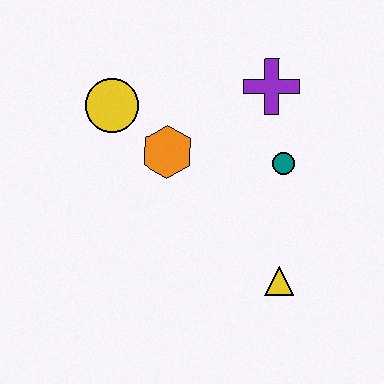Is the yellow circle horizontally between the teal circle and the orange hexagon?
No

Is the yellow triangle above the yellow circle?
No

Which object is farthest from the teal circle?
The yellow circle is farthest from the teal circle.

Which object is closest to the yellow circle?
The orange hexagon is closest to the yellow circle.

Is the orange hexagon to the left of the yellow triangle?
Yes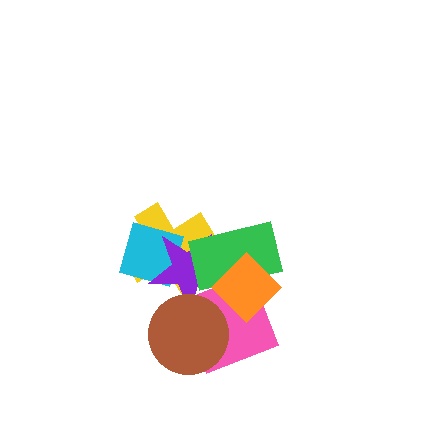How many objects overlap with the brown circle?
2 objects overlap with the brown circle.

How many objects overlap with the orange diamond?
3 objects overlap with the orange diamond.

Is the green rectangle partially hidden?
Yes, it is partially covered by another shape.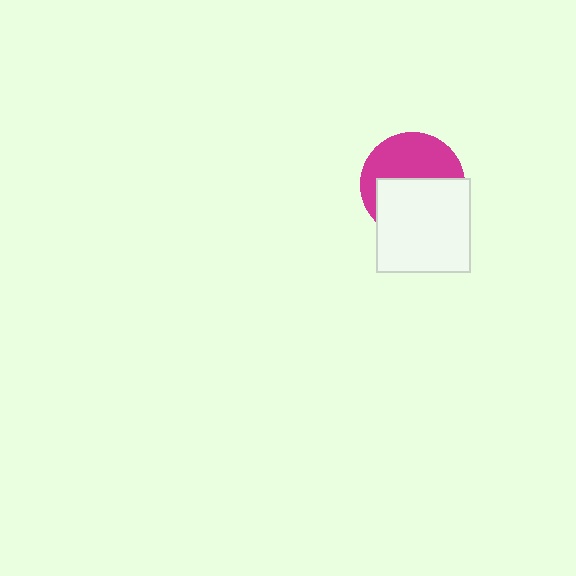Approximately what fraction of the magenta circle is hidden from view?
Roughly 53% of the magenta circle is hidden behind the white square.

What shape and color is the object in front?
The object in front is a white square.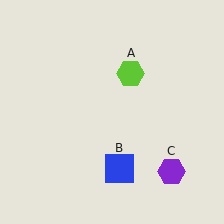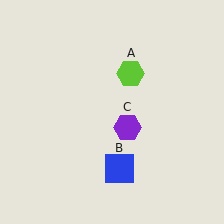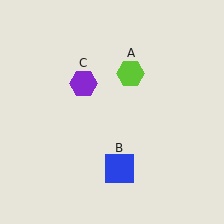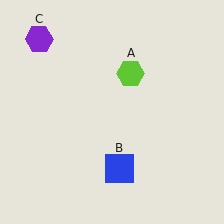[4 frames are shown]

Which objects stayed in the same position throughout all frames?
Lime hexagon (object A) and blue square (object B) remained stationary.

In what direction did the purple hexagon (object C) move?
The purple hexagon (object C) moved up and to the left.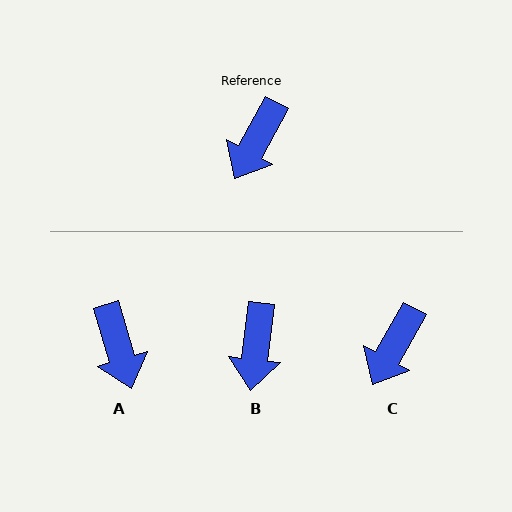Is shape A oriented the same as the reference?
No, it is off by about 46 degrees.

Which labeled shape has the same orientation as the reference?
C.